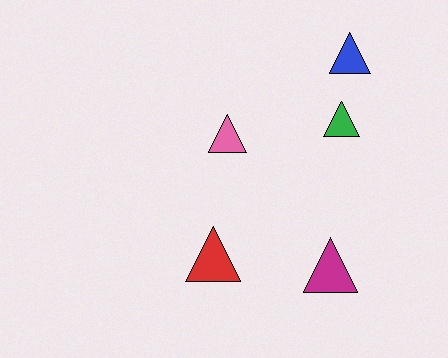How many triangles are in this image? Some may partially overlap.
There are 5 triangles.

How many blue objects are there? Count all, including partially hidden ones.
There is 1 blue object.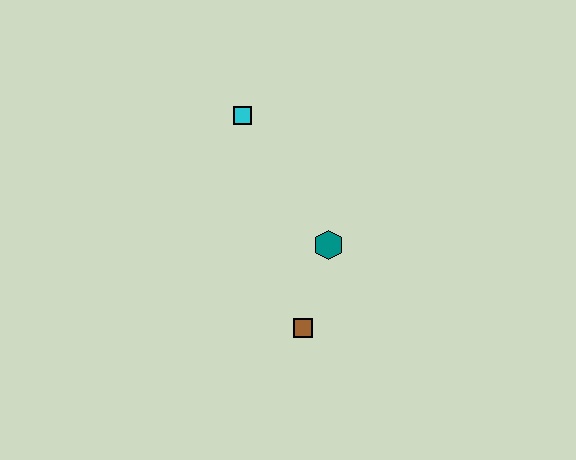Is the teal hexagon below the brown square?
No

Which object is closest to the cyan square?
The teal hexagon is closest to the cyan square.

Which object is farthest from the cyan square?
The brown square is farthest from the cyan square.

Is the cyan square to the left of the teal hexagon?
Yes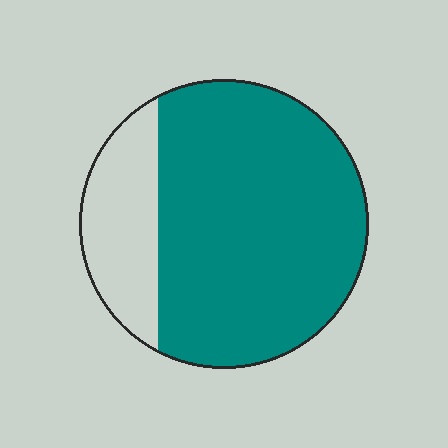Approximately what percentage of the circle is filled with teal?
Approximately 80%.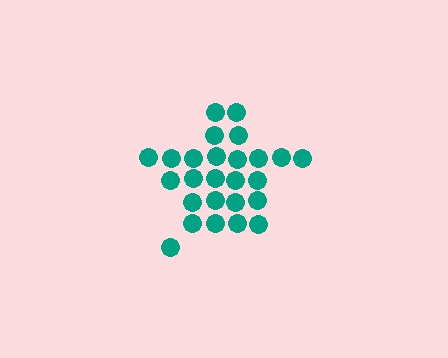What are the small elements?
The small elements are circles.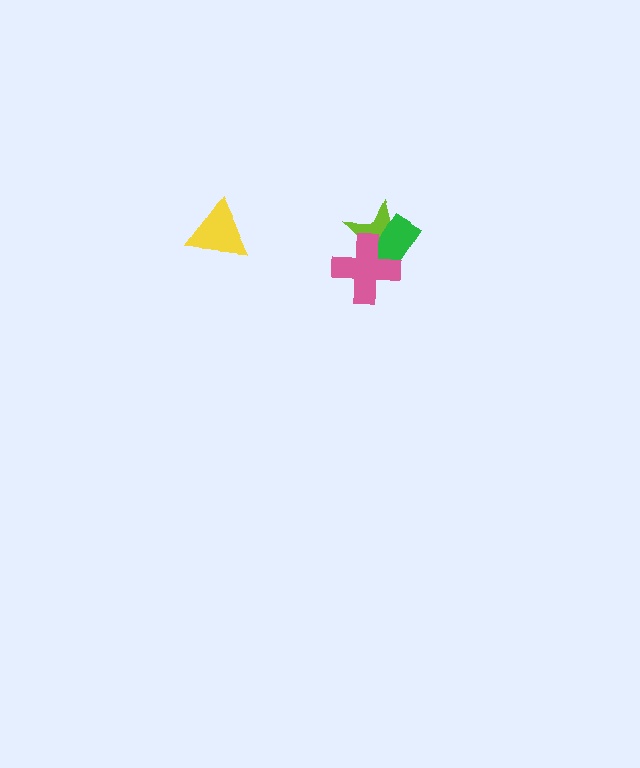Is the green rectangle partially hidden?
Yes, it is partially covered by another shape.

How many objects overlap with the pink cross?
2 objects overlap with the pink cross.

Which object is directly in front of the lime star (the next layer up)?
The green rectangle is directly in front of the lime star.